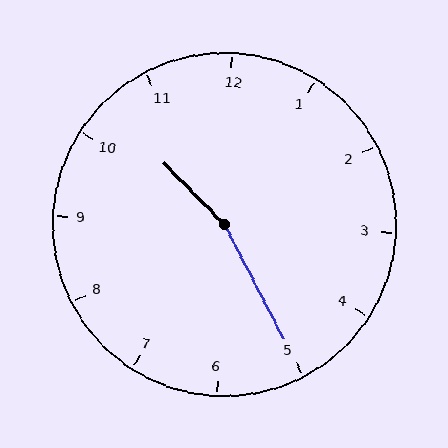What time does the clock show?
10:25.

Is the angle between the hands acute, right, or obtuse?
It is obtuse.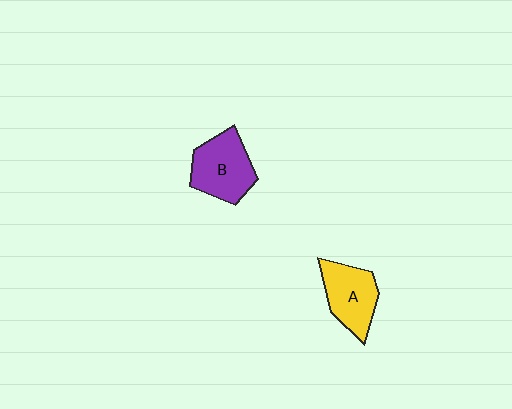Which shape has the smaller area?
Shape A (yellow).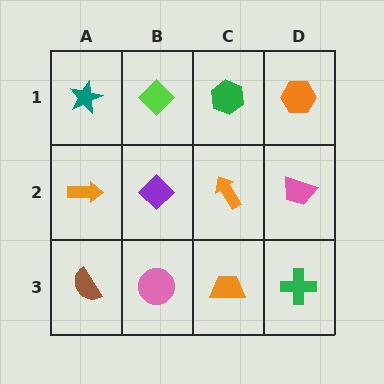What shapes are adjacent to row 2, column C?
A green hexagon (row 1, column C), an orange trapezoid (row 3, column C), a purple diamond (row 2, column B), a pink trapezoid (row 2, column D).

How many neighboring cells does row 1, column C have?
3.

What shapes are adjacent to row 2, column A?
A teal star (row 1, column A), a brown semicircle (row 3, column A), a purple diamond (row 2, column B).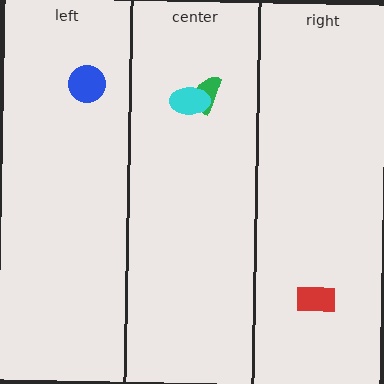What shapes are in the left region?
The blue circle.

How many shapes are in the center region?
2.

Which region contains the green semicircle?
The center region.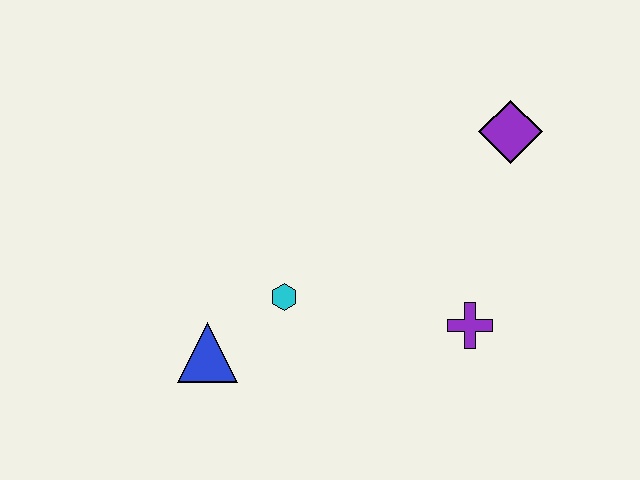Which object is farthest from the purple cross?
The blue triangle is farthest from the purple cross.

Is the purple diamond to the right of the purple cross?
Yes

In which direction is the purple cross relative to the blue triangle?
The purple cross is to the right of the blue triangle.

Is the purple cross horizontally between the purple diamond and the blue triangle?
Yes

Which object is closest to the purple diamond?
The purple cross is closest to the purple diamond.